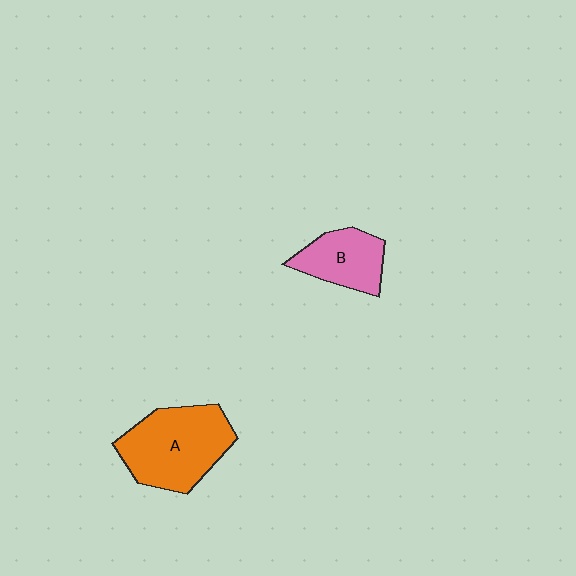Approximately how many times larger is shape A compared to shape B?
Approximately 1.7 times.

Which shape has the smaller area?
Shape B (pink).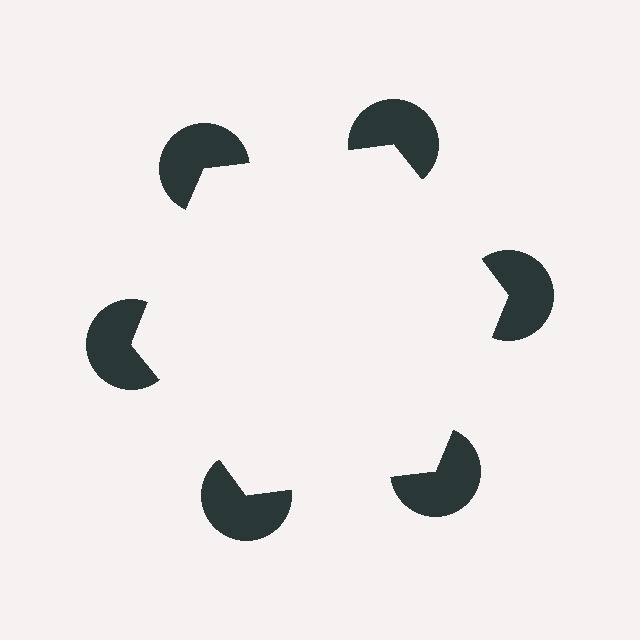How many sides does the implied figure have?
6 sides.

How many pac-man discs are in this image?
There are 6 — one at each vertex of the illusory hexagon.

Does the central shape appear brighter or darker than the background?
It typically appears slightly brighter than the background, even though no actual brightness change is drawn.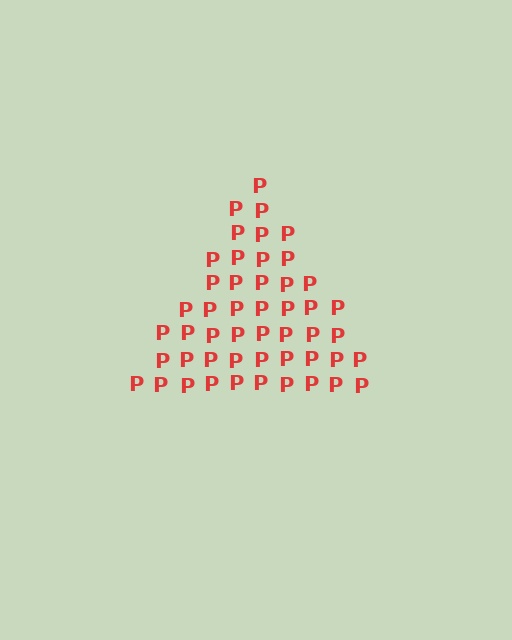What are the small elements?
The small elements are letter P's.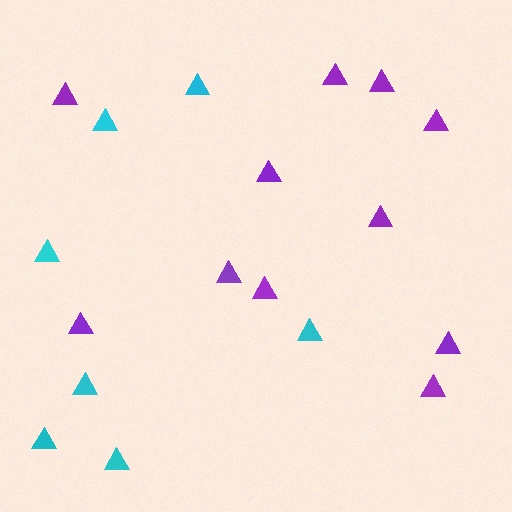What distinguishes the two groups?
There are 2 groups: one group of cyan triangles (7) and one group of purple triangles (11).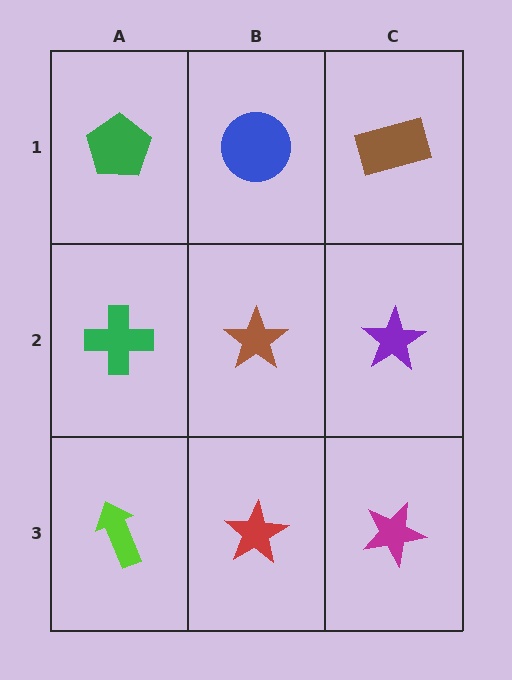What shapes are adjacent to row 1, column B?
A brown star (row 2, column B), a green pentagon (row 1, column A), a brown rectangle (row 1, column C).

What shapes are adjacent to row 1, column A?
A green cross (row 2, column A), a blue circle (row 1, column B).